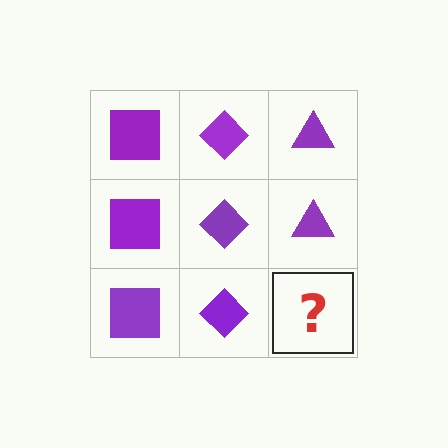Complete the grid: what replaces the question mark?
The question mark should be replaced with a purple triangle.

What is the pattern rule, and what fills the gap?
The rule is that each column has a consistent shape. The gap should be filled with a purple triangle.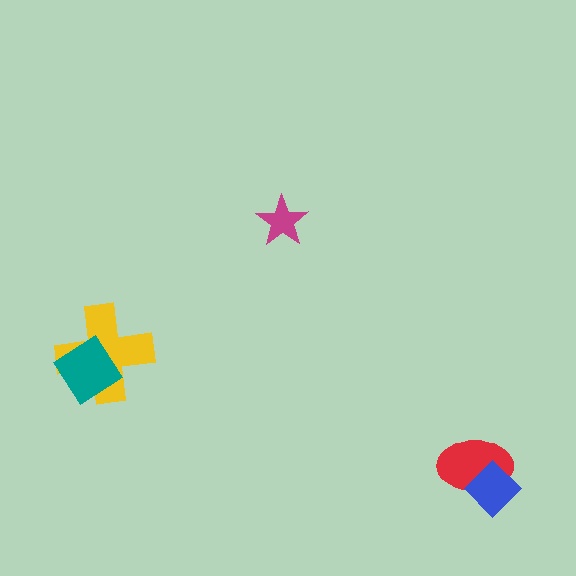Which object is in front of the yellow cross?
The teal diamond is in front of the yellow cross.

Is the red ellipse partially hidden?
Yes, it is partially covered by another shape.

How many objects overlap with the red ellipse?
1 object overlaps with the red ellipse.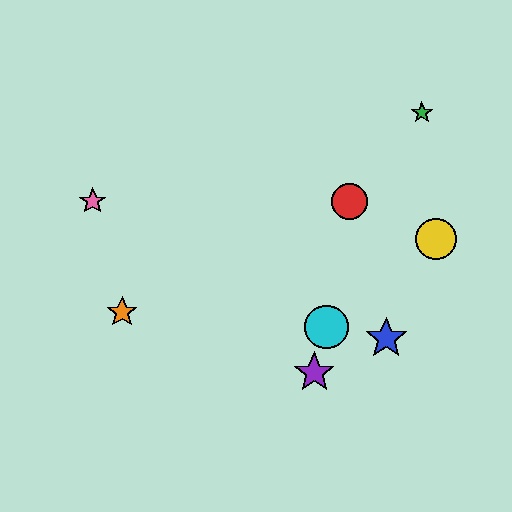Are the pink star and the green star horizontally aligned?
No, the pink star is at y≈201 and the green star is at y≈113.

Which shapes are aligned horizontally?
The red circle, the pink star are aligned horizontally.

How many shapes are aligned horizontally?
2 shapes (the red circle, the pink star) are aligned horizontally.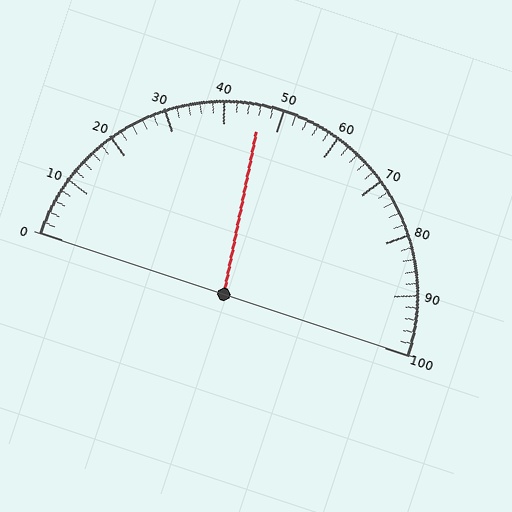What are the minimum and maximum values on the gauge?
The gauge ranges from 0 to 100.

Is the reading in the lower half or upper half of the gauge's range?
The reading is in the lower half of the range (0 to 100).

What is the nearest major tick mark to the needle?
The nearest major tick mark is 50.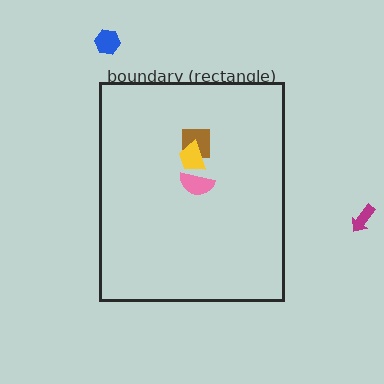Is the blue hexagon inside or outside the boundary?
Outside.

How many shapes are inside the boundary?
3 inside, 2 outside.